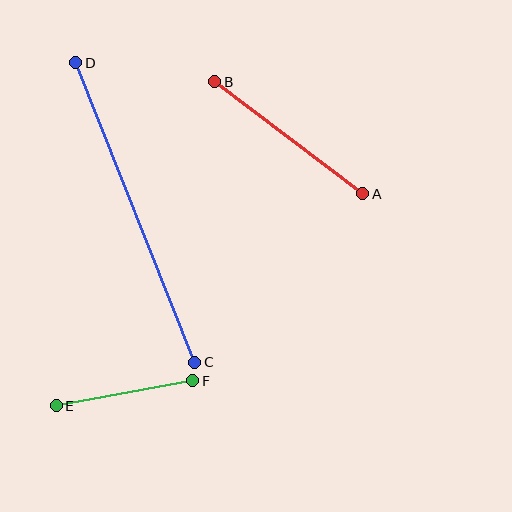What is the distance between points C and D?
The distance is approximately 322 pixels.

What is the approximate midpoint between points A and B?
The midpoint is at approximately (289, 138) pixels.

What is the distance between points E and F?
The distance is approximately 139 pixels.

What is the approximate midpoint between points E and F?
The midpoint is at approximately (125, 393) pixels.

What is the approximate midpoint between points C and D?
The midpoint is at approximately (135, 213) pixels.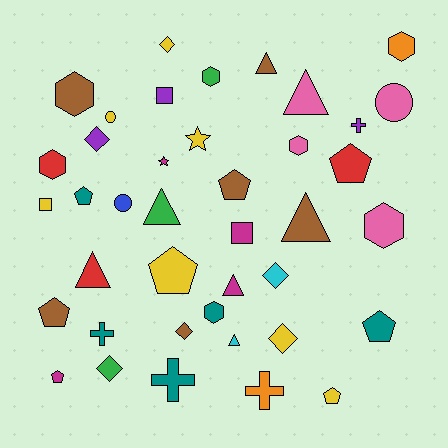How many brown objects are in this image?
There are 6 brown objects.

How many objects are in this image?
There are 40 objects.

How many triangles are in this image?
There are 7 triangles.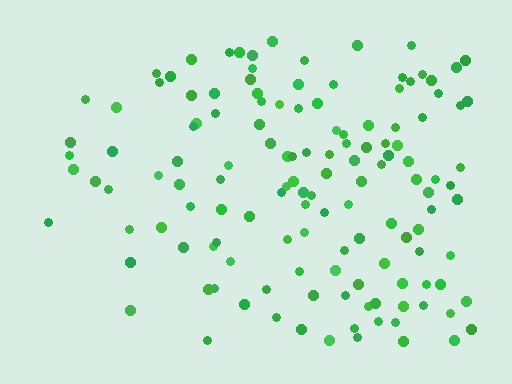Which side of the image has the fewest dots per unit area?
The left.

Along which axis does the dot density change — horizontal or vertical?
Horizontal.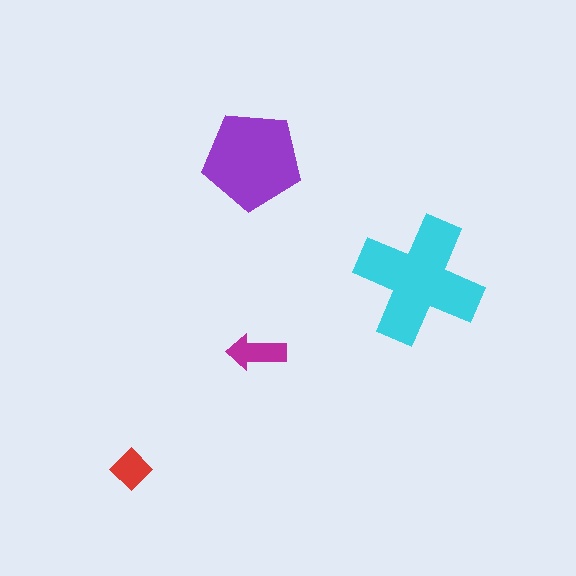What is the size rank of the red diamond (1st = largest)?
4th.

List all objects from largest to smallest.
The cyan cross, the purple pentagon, the magenta arrow, the red diamond.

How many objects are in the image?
There are 4 objects in the image.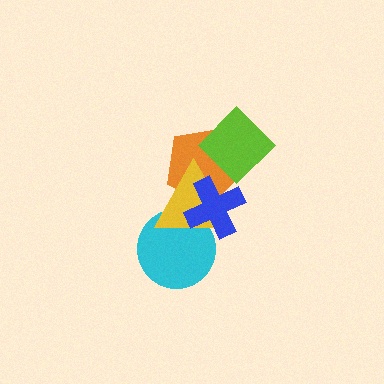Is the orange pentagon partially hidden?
Yes, it is partially covered by another shape.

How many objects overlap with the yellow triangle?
4 objects overlap with the yellow triangle.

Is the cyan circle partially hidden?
Yes, it is partially covered by another shape.